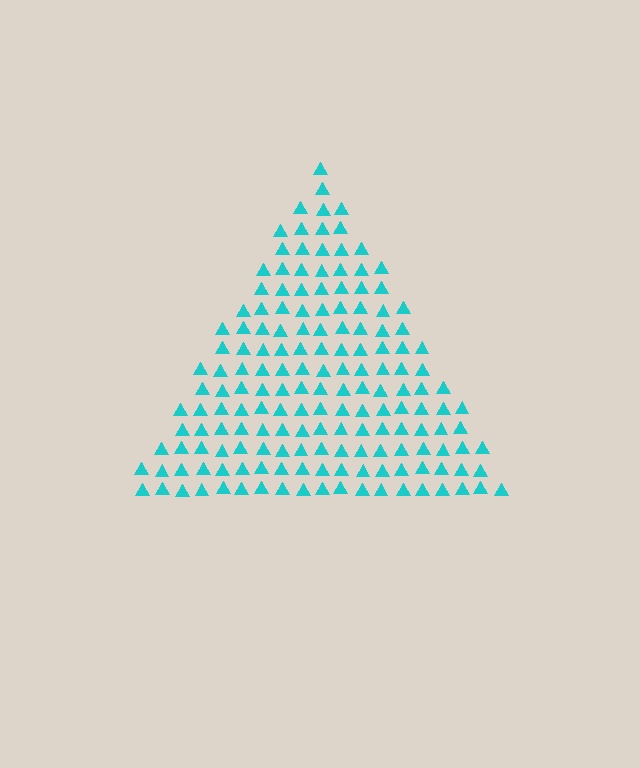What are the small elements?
The small elements are triangles.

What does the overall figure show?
The overall figure shows a triangle.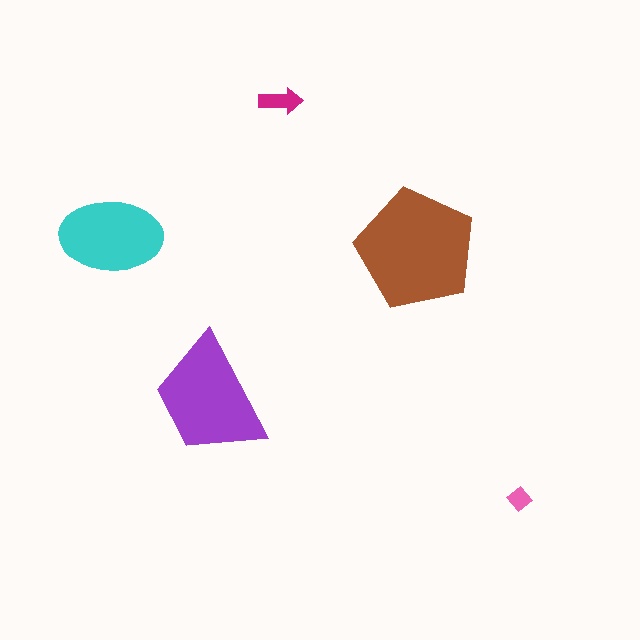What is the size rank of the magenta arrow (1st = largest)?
4th.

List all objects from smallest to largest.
The pink diamond, the magenta arrow, the cyan ellipse, the purple trapezoid, the brown pentagon.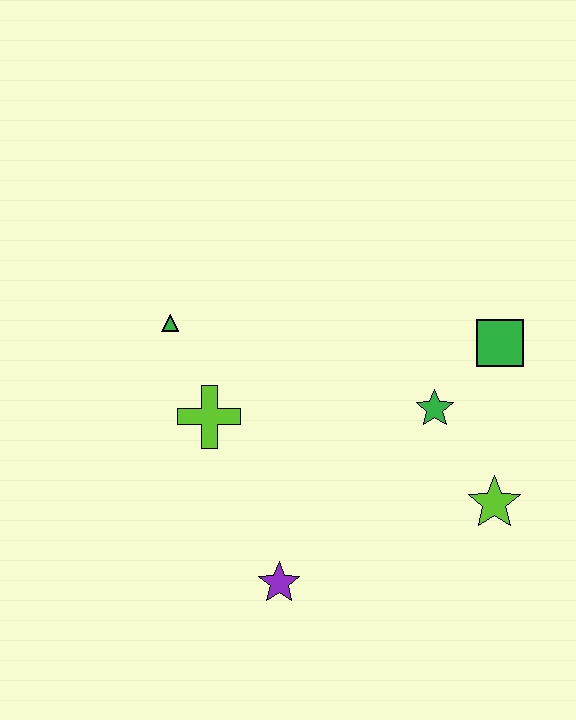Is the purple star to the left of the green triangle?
No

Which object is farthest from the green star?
The green triangle is farthest from the green star.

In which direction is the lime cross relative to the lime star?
The lime cross is to the left of the lime star.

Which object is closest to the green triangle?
The lime cross is closest to the green triangle.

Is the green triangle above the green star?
Yes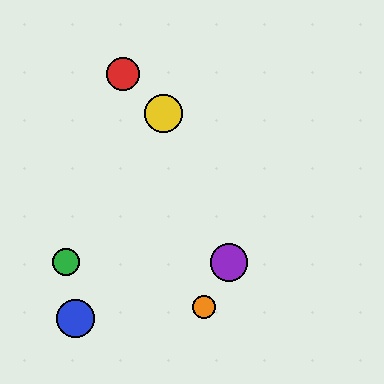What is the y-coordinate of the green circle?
The green circle is at y≈262.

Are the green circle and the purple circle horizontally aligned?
Yes, both are at y≈262.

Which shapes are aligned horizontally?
The green circle, the purple circle are aligned horizontally.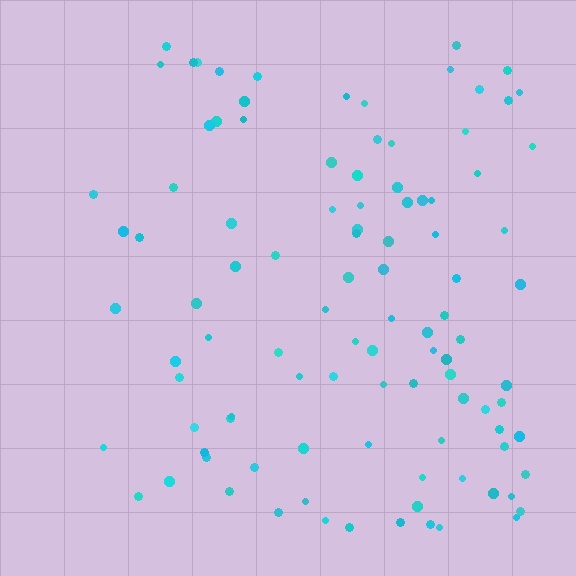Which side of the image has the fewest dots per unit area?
The left.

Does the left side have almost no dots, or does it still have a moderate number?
Still a moderate number, just noticeably fewer than the right.